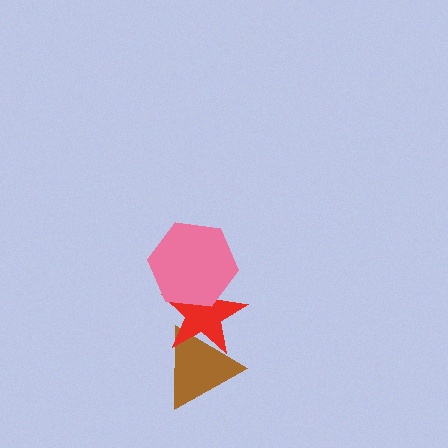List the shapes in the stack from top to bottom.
From top to bottom: the pink hexagon, the red star, the brown triangle.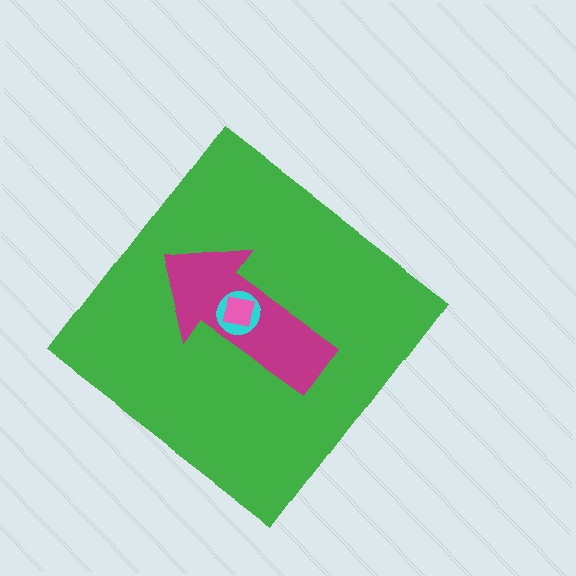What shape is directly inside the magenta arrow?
The cyan circle.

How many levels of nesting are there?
4.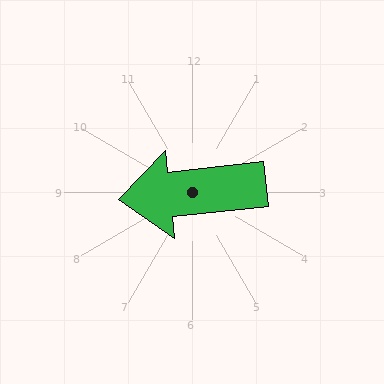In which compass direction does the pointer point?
West.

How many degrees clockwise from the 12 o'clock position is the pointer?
Approximately 264 degrees.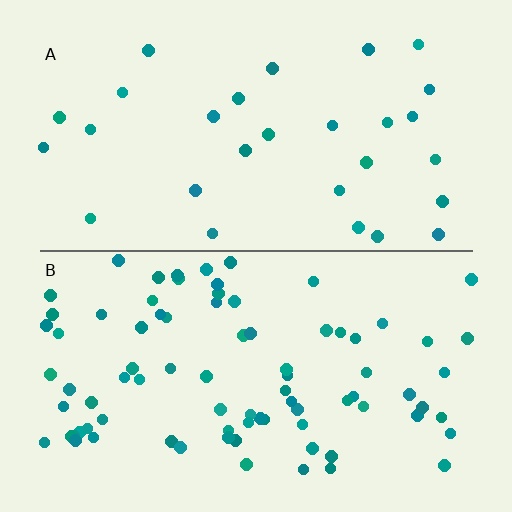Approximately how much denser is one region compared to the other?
Approximately 2.8× — region B over region A.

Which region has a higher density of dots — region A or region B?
B (the bottom).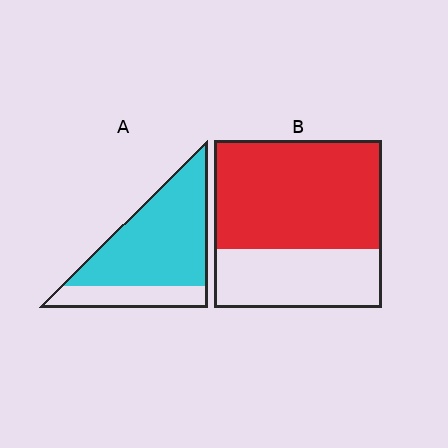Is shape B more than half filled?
Yes.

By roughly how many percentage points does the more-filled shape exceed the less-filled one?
By roughly 10 percentage points (A over B).